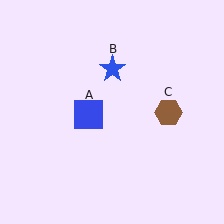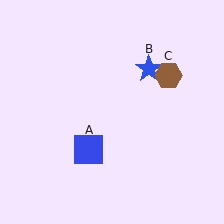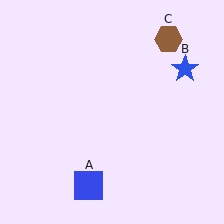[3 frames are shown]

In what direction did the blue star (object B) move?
The blue star (object B) moved right.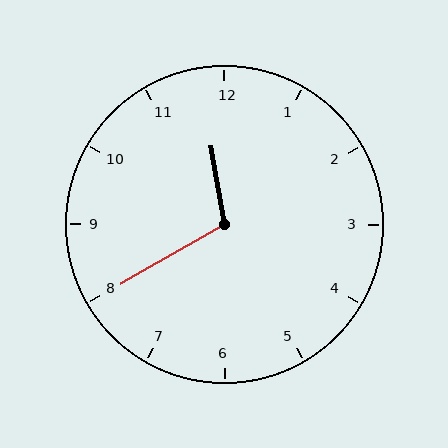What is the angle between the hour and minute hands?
Approximately 110 degrees.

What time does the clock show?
11:40.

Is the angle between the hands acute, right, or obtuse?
It is obtuse.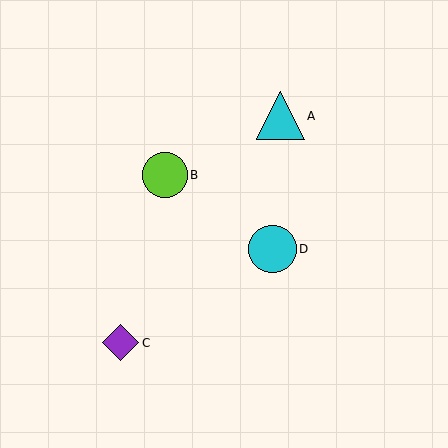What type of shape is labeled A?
Shape A is a cyan triangle.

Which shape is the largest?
The cyan triangle (labeled A) is the largest.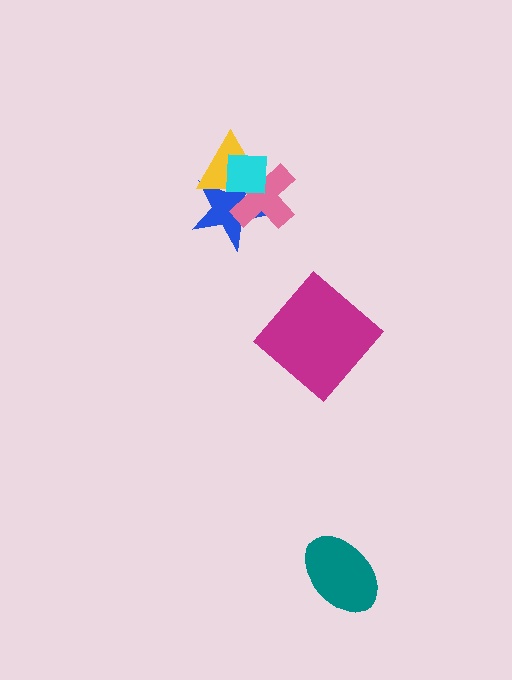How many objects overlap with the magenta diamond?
0 objects overlap with the magenta diamond.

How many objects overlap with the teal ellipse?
0 objects overlap with the teal ellipse.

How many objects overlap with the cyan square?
3 objects overlap with the cyan square.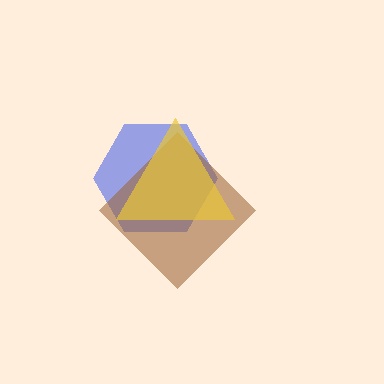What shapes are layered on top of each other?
The layered shapes are: a blue hexagon, a brown diamond, a yellow triangle.